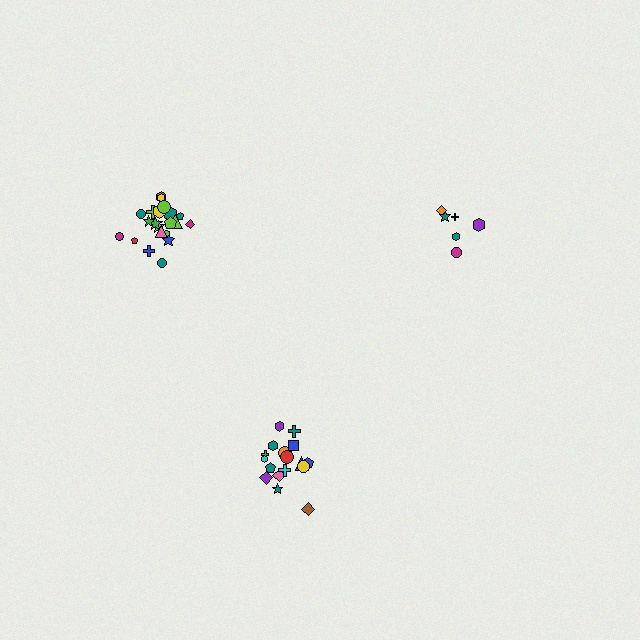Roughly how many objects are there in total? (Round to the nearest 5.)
Roughly 45 objects in total.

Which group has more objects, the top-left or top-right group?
The top-left group.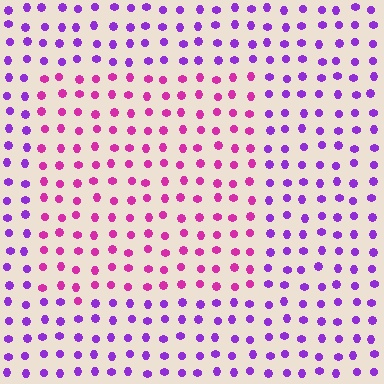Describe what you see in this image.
The image is filled with small purple elements in a uniform arrangement. A rectangle-shaped region is visible where the elements are tinted to a slightly different hue, forming a subtle color boundary.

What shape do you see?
I see a rectangle.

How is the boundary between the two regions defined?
The boundary is defined purely by a slight shift in hue (about 40 degrees). Spacing, size, and orientation are identical on both sides.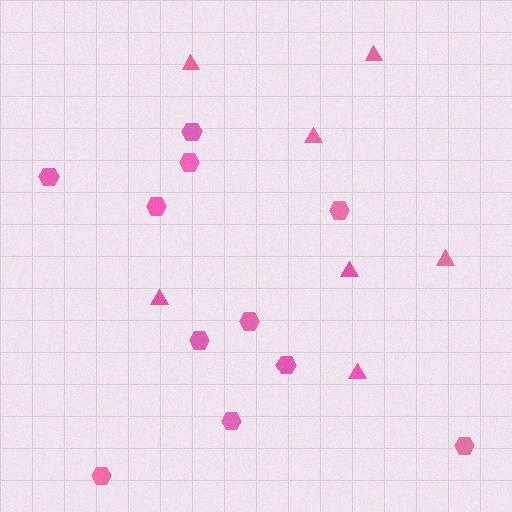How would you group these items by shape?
There are 2 groups: one group of hexagons (11) and one group of triangles (7).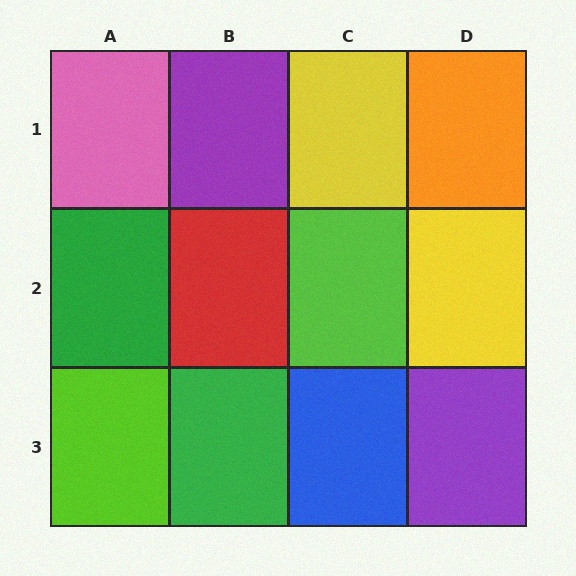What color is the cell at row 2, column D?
Yellow.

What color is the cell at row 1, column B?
Purple.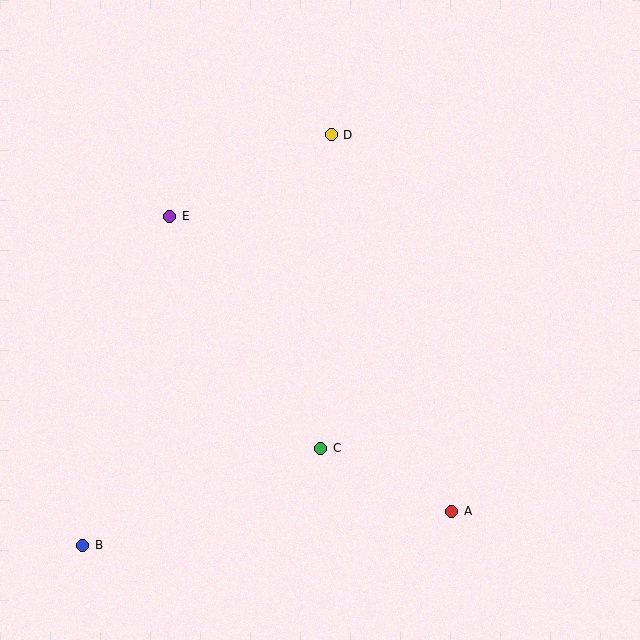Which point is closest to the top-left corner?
Point E is closest to the top-left corner.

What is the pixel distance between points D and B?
The distance between D and B is 480 pixels.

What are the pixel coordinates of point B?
Point B is at (83, 545).